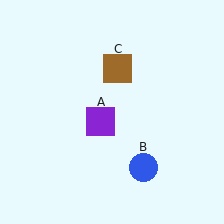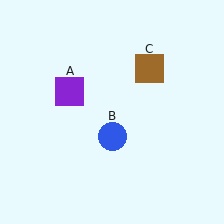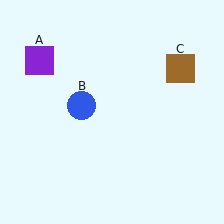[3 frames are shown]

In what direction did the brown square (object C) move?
The brown square (object C) moved right.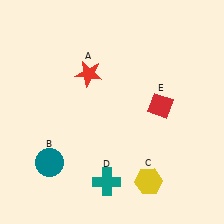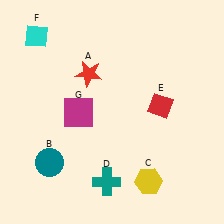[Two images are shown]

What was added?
A cyan diamond (F), a magenta square (G) were added in Image 2.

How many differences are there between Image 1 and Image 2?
There are 2 differences between the two images.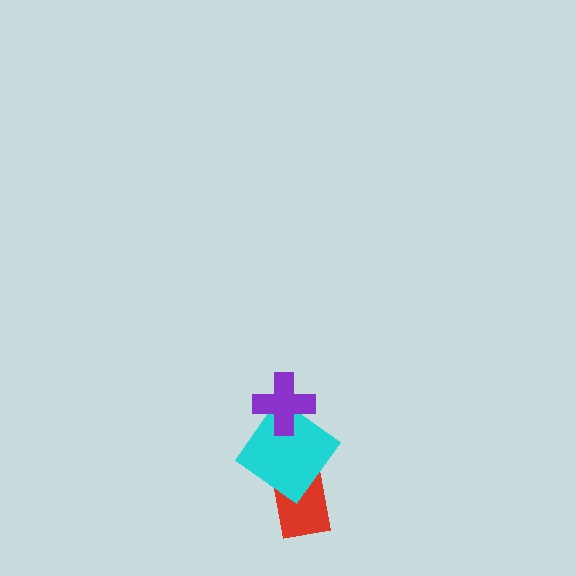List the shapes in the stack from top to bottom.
From top to bottom: the purple cross, the cyan diamond, the red rectangle.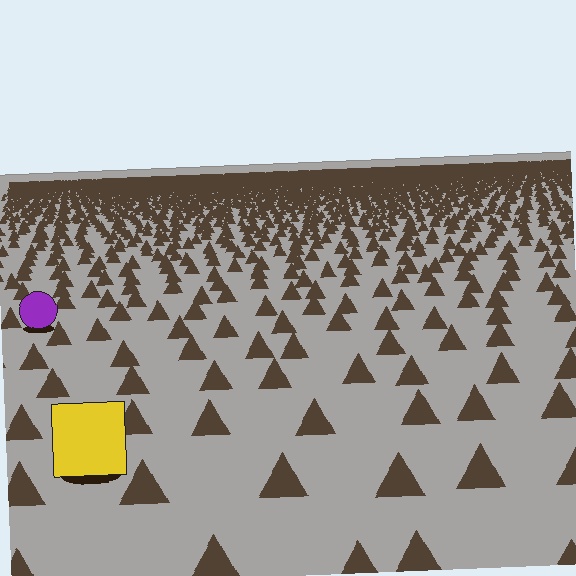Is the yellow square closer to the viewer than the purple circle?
Yes. The yellow square is closer — you can tell from the texture gradient: the ground texture is coarser near it.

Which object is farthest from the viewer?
The purple circle is farthest from the viewer. It appears smaller and the ground texture around it is denser.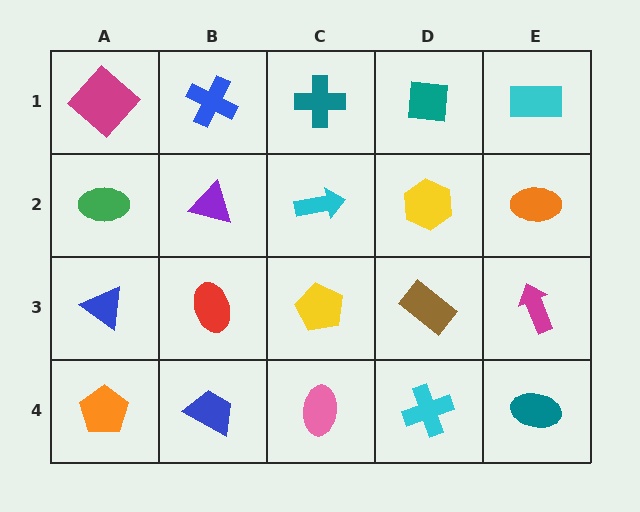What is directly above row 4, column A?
A blue triangle.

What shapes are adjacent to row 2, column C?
A teal cross (row 1, column C), a yellow pentagon (row 3, column C), a purple triangle (row 2, column B), a yellow hexagon (row 2, column D).